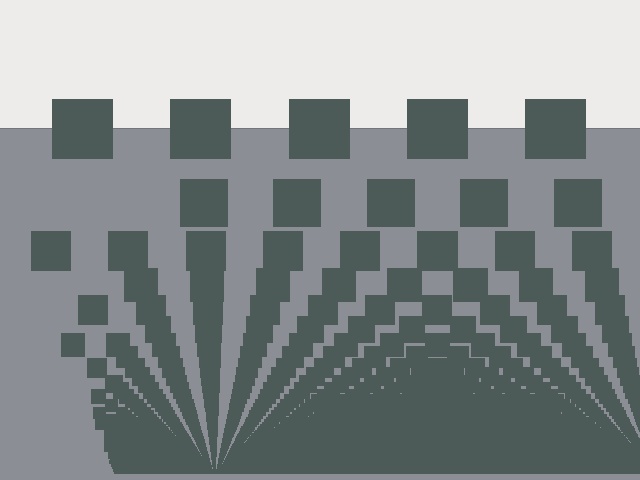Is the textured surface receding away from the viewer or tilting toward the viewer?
The surface appears to tilt toward the viewer. Texture elements get larger and sparser toward the top.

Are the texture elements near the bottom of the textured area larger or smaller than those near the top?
Smaller. The gradient is inverted — elements near the bottom are smaller and denser.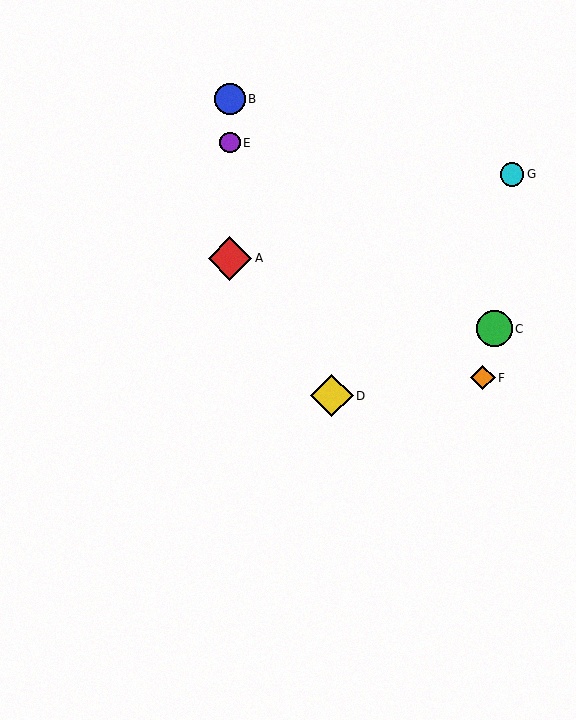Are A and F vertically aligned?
No, A is at x≈230 and F is at x≈483.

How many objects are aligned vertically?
3 objects (A, B, E) are aligned vertically.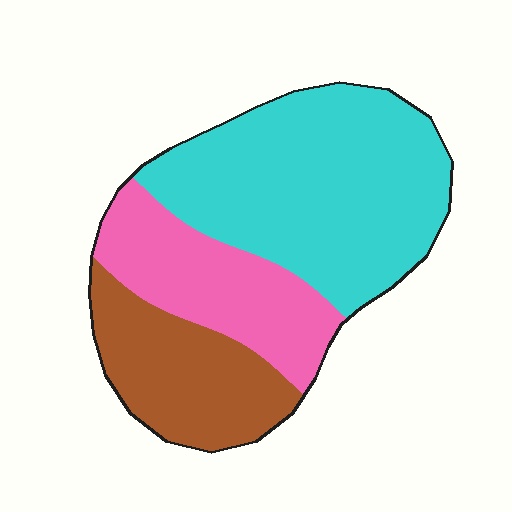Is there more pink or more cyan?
Cyan.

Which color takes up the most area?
Cyan, at roughly 50%.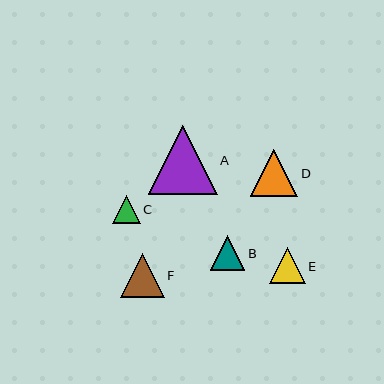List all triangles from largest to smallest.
From largest to smallest: A, D, F, E, B, C.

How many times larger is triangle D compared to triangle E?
Triangle D is approximately 1.3 times the size of triangle E.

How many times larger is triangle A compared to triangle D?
Triangle A is approximately 1.5 times the size of triangle D.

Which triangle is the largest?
Triangle A is the largest with a size of approximately 69 pixels.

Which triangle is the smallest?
Triangle C is the smallest with a size of approximately 28 pixels.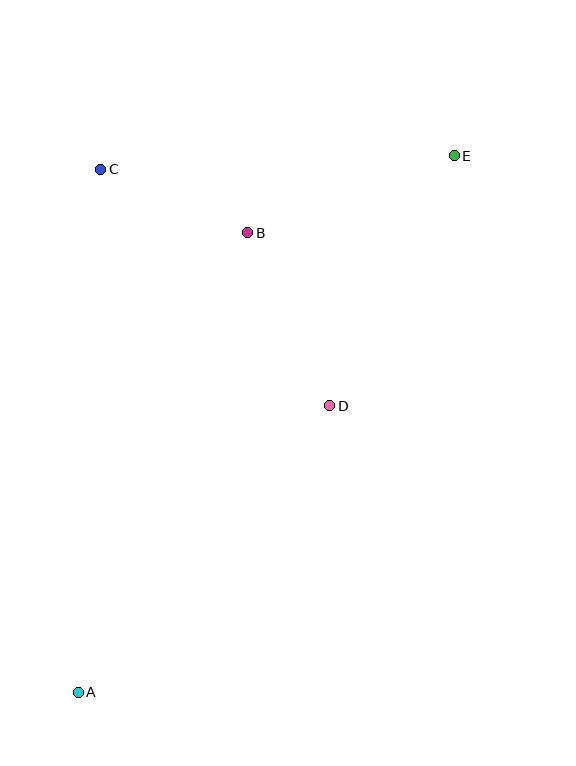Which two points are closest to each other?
Points B and C are closest to each other.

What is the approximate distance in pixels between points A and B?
The distance between A and B is approximately 490 pixels.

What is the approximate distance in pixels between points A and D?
The distance between A and D is approximately 381 pixels.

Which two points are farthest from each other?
Points A and E are farthest from each other.